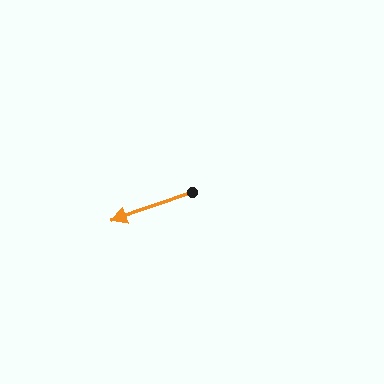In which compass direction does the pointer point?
West.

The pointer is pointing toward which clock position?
Roughly 8 o'clock.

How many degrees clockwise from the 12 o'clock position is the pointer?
Approximately 250 degrees.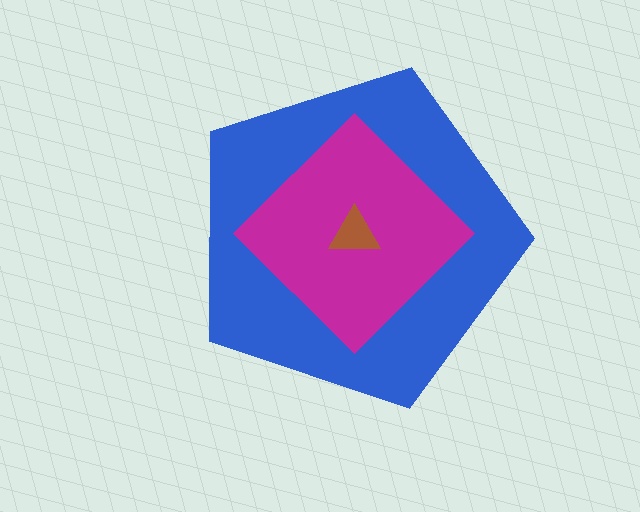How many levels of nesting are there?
3.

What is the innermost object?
The brown triangle.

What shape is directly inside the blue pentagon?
The magenta diamond.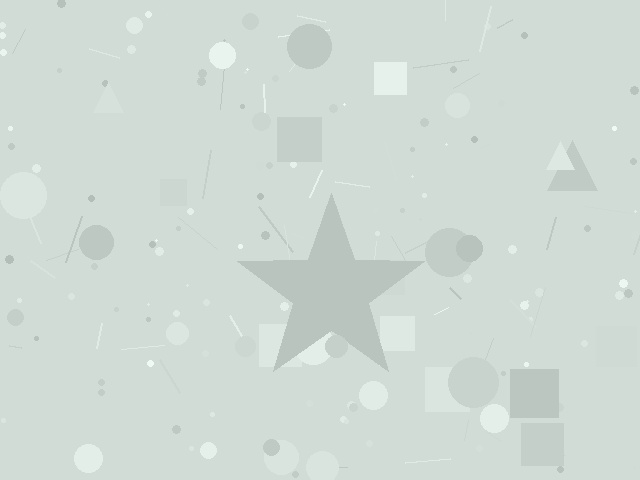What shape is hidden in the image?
A star is hidden in the image.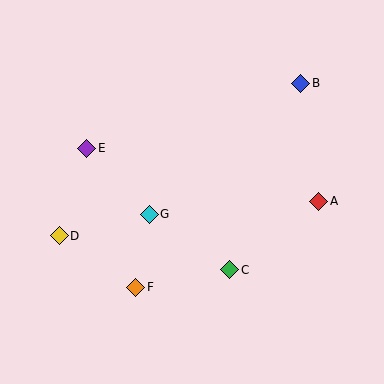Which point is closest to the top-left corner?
Point E is closest to the top-left corner.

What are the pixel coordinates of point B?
Point B is at (301, 83).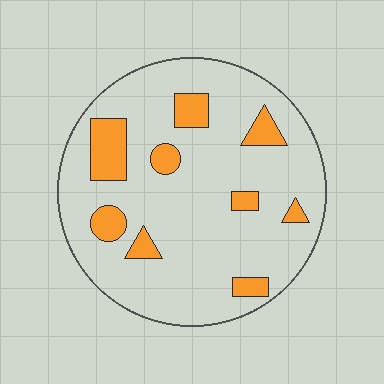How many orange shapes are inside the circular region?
9.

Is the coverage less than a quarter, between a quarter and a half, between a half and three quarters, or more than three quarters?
Less than a quarter.